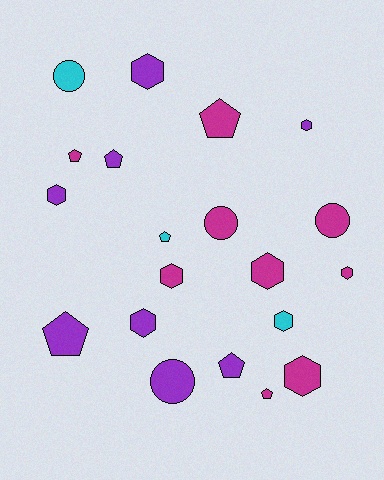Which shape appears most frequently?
Hexagon, with 9 objects.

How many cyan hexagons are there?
There is 1 cyan hexagon.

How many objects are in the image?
There are 20 objects.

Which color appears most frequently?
Magenta, with 9 objects.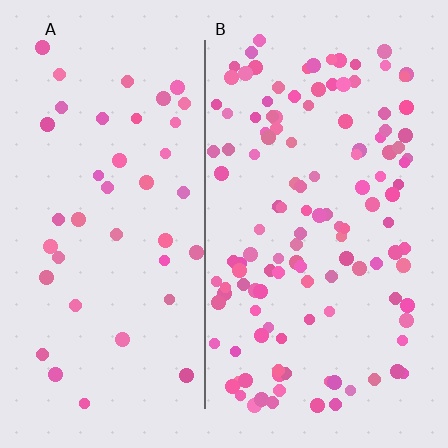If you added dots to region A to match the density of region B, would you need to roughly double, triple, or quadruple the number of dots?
Approximately triple.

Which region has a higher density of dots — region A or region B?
B (the right).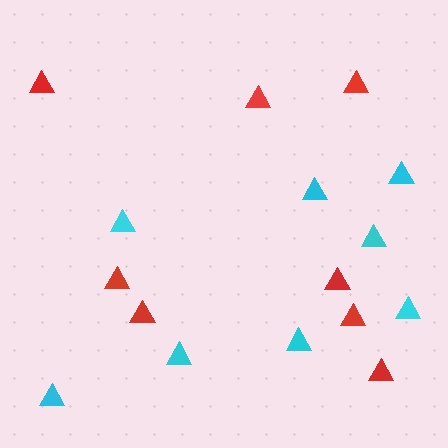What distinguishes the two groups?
There are 2 groups: one group of red triangles (8) and one group of cyan triangles (8).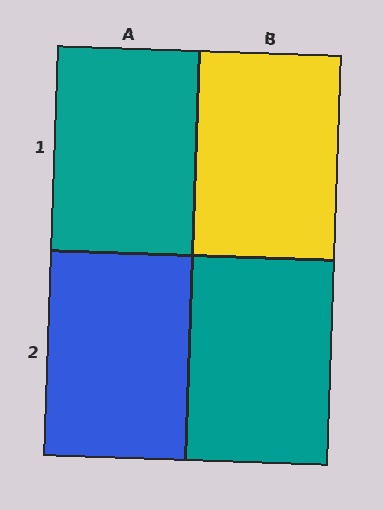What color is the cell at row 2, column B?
Teal.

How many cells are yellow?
1 cell is yellow.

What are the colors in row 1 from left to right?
Teal, yellow.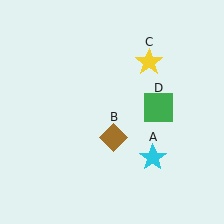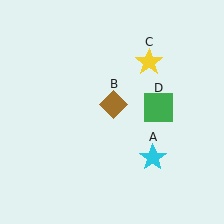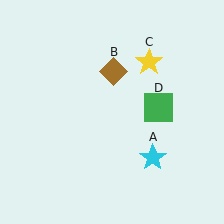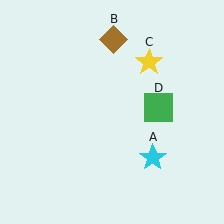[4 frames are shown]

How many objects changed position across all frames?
1 object changed position: brown diamond (object B).